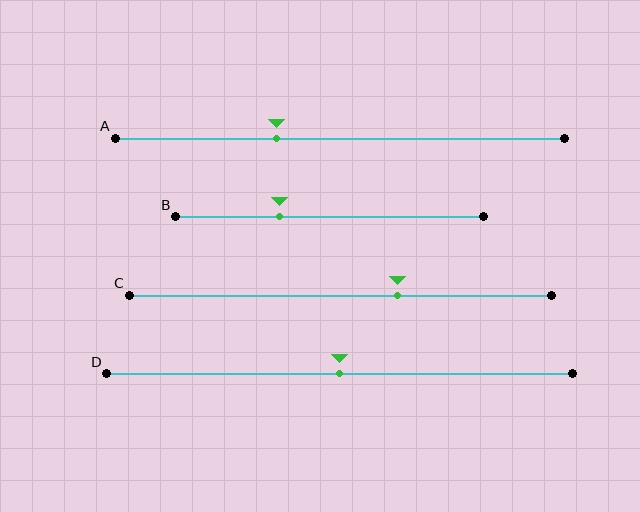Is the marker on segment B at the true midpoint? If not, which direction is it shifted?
No, the marker on segment B is shifted to the left by about 16% of the segment length.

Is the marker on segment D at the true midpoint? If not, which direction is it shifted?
Yes, the marker on segment D is at the true midpoint.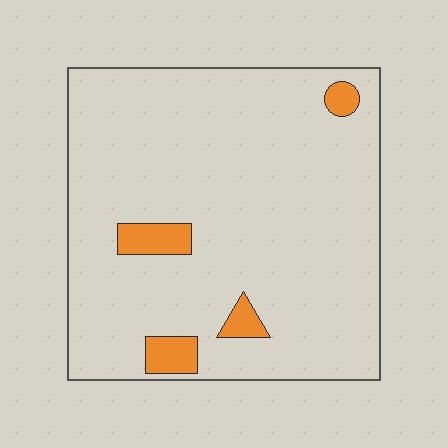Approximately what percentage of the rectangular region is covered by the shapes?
Approximately 5%.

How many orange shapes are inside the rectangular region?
4.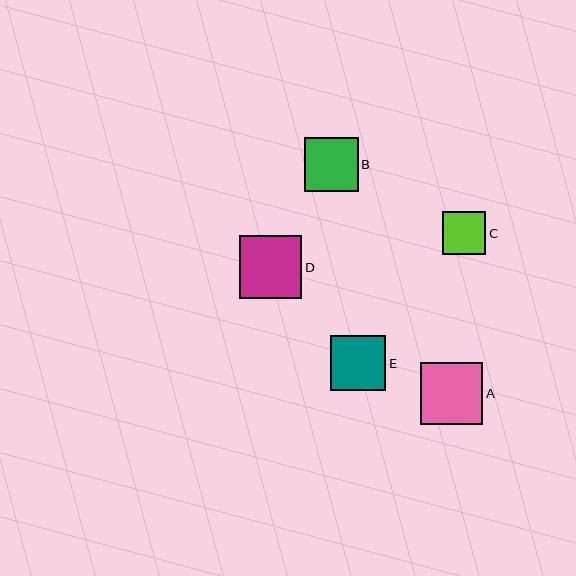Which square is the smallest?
Square C is the smallest with a size of approximately 43 pixels.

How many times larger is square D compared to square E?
Square D is approximately 1.1 times the size of square E.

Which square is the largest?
Square D is the largest with a size of approximately 62 pixels.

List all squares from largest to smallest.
From largest to smallest: D, A, E, B, C.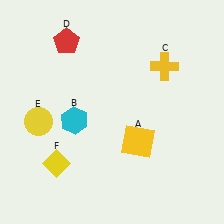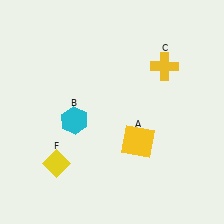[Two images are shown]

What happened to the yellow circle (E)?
The yellow circle (E) was removed in Image 2. It was in the bottom-left area of Image 1.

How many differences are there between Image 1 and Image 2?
There are 2 differences between the two images.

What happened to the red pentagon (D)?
The red pentagon (D) was removed in Image 2. It was in the top-left area of Image 1.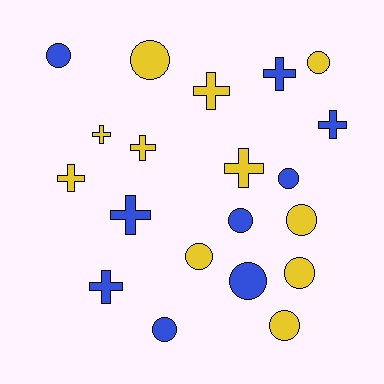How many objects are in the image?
There are 20 objects.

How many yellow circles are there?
There are 6 yellow circles.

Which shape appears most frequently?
Circle, with 11 objects.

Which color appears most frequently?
Yellow, with 11 objects.